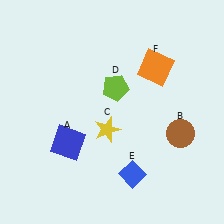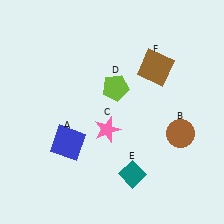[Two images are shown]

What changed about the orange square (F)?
In Image 1, F is orange. In Image 2, it changed to brown.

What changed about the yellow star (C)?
In Image 1, C is yellow. In Image 2, it changed to pink.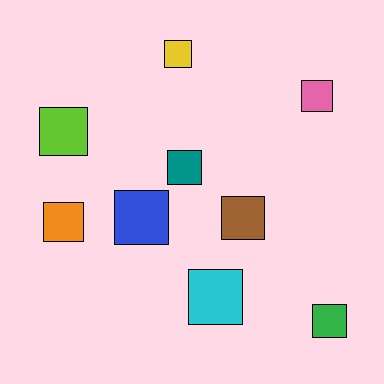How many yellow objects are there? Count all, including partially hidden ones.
There is 1 yellow object.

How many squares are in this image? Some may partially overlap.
There are 9 squares.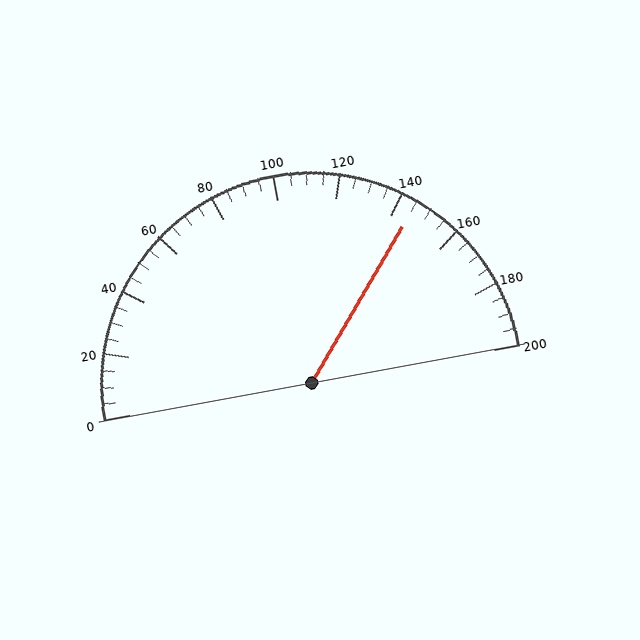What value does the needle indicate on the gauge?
The needle indicates approximately 145.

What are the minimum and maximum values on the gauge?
The gauge ranges from 0 to 200.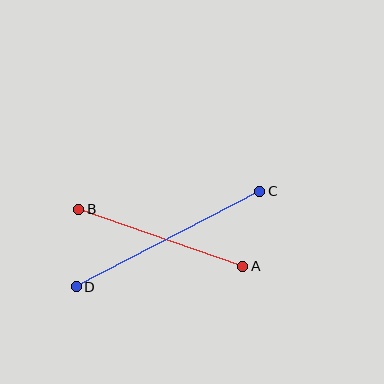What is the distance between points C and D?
The distance is approximately 207 pixels.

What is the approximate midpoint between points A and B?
The midpoint is at approximately (161, 238) pixels.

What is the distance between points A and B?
The distance is approximately 174 pixels.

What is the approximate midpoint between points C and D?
The midpoint is at approximately (168, 239) pixels.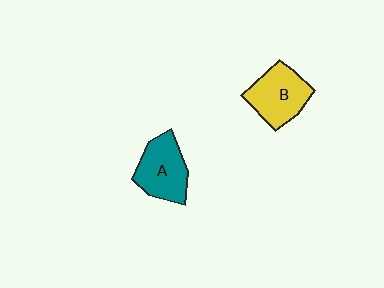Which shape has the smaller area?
Shape A (teal).